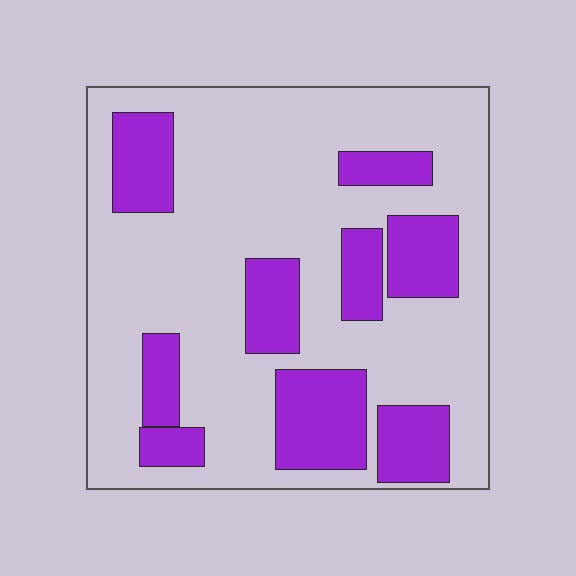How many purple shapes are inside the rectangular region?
9.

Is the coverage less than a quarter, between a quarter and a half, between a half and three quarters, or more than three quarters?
Between a quarter and a half.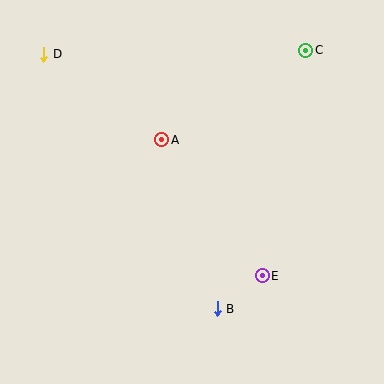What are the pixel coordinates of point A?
Point A is at (162, 140).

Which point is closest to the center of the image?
Point A at (162, 140) is closest to the center.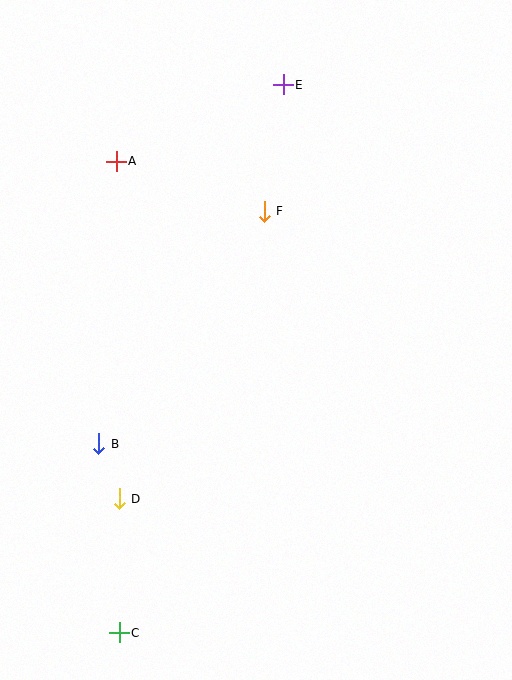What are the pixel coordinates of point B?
Point B is at (99, 444).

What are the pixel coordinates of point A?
Point A is at (116, 161).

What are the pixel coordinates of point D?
Point D is at (119, 499).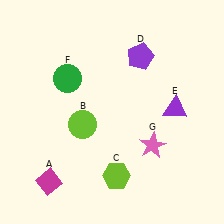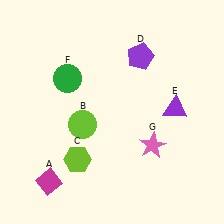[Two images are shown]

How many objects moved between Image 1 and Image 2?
1 object moved between the two images.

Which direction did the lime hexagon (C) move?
The lime hexagon (C) moved left.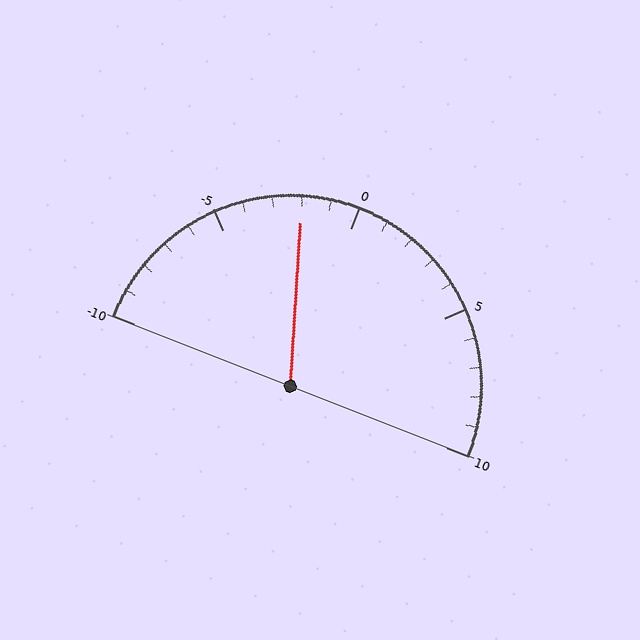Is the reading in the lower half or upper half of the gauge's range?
The reading is in the lower half of the range (-10 to 10).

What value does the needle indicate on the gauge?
The needle indicates approximately -2.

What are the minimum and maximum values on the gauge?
The gauge ranges from -10 to 10.